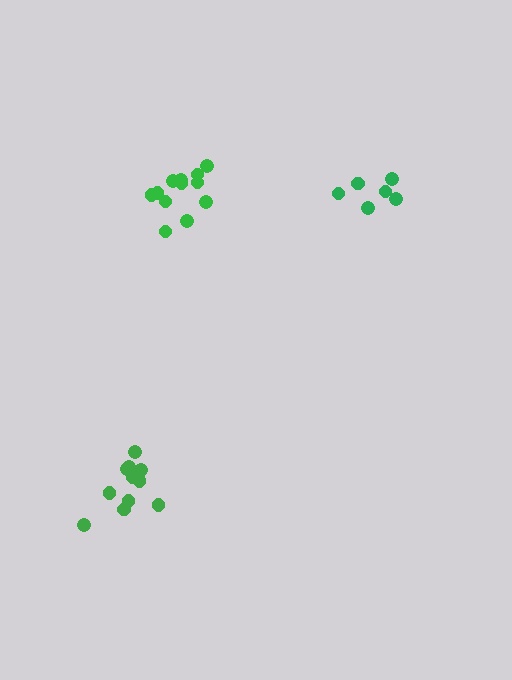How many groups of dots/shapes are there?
There are 3 groups.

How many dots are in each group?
Group 1: 12 dots, Group 2: 12 dots, Group 3: 6 dots (30 total).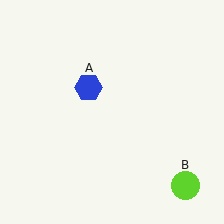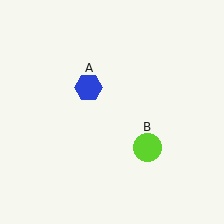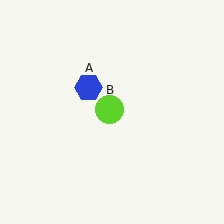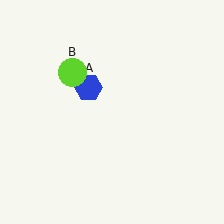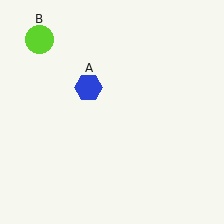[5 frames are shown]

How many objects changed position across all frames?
1 object changed position: lime circle (object B).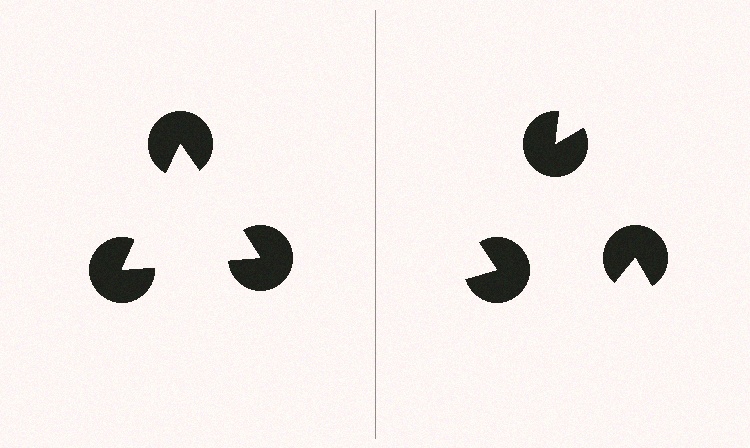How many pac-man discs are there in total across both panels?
6 — 3 on each side.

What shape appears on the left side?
An illusory triangle.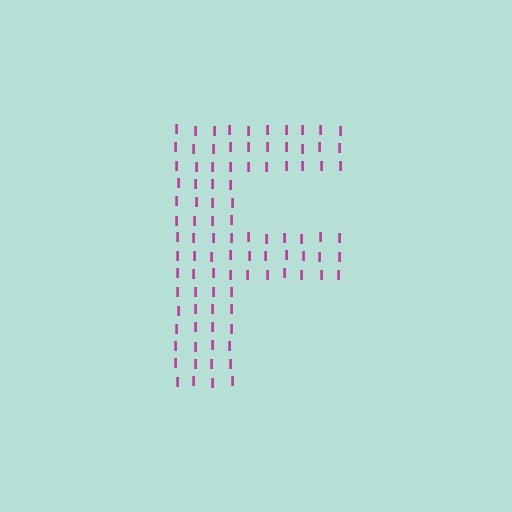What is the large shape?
The large shape is the letter F.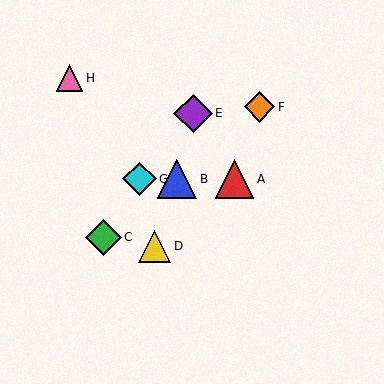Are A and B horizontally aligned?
Yes, both are at y≈179.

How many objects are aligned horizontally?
3 objects (A, B, G) are aligned horizontally.